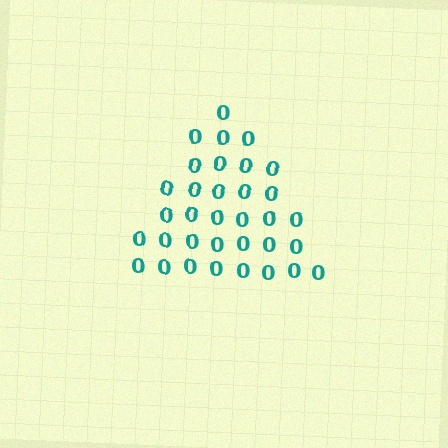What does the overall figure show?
The overall figure shows a triangle.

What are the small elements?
The small elements are digit 0's.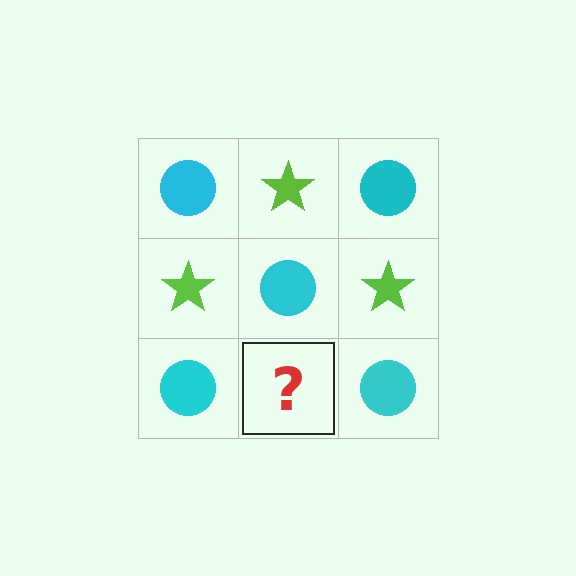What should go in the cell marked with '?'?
The missing cell should contain a lime star.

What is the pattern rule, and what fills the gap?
The rule is that it alternates cyan circle and lime star in a checkerboard pattern. The gap should be filled with a lime star.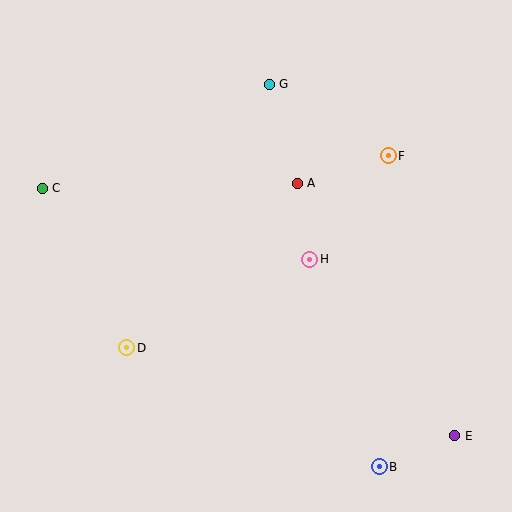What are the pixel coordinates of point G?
Point G is at (269, 84).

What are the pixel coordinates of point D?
Point D is at (127, 348).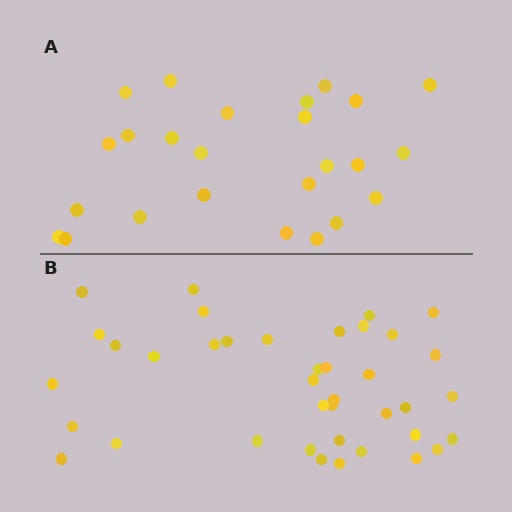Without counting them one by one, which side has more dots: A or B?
Region B (the bottom region) has more dots.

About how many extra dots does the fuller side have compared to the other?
Region B has approximately 15 more dots than region A.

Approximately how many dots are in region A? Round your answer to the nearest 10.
About 20 dots. (The exact count is 25, which rounds to 20.)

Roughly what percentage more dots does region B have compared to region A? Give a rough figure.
About 55% more.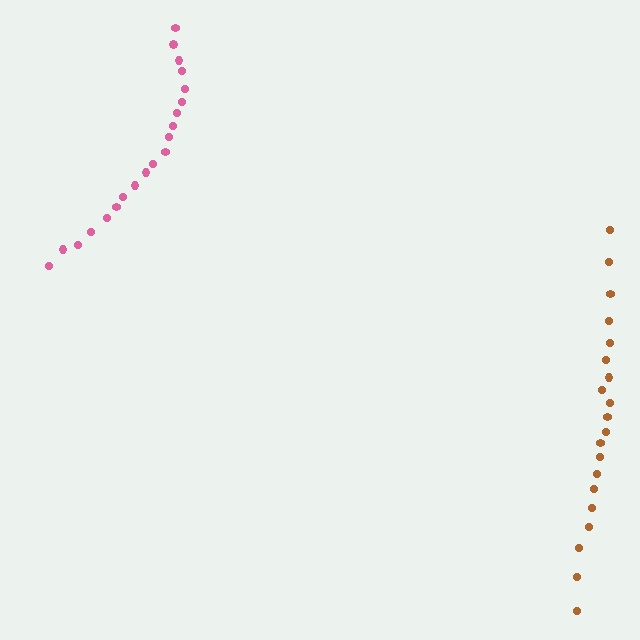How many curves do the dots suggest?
There are 2 distinct paths.